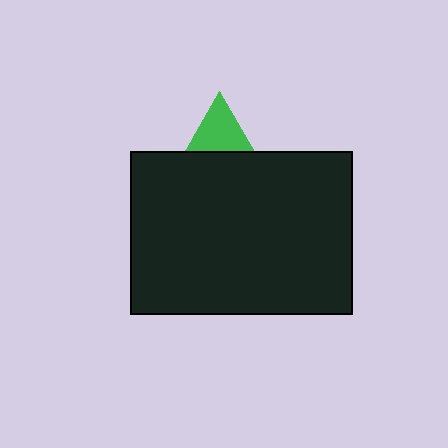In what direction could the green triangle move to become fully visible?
The green triangle could move up. That would shift it out from behind the black rectangle entirely.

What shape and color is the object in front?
The object in front is a black rectangle.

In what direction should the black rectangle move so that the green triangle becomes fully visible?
The black rectangle should move down. That is the shortest direction to clear the overlap and leave the green triangle fully visible.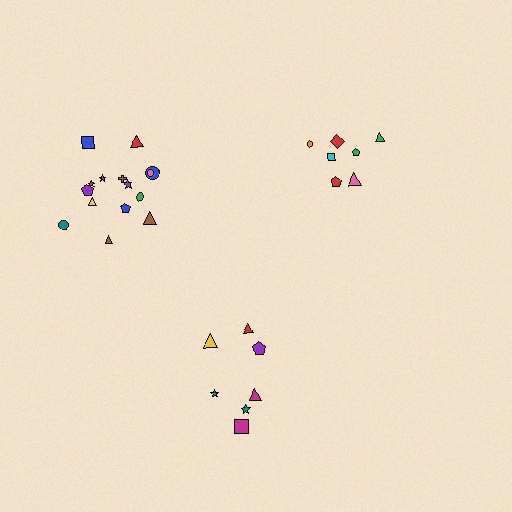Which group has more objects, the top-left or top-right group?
The top-left group.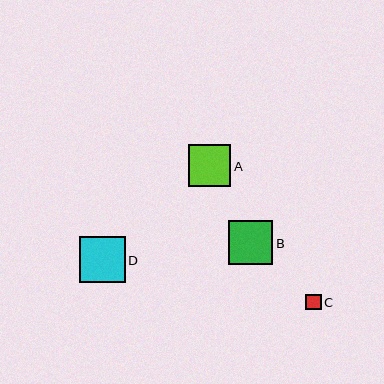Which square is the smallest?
Square C is the smallest with a size of approximately 15 pixels.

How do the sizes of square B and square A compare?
Square B and square A are approximately the same size.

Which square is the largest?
Square D is the largest with a size of approximately 46 pixels.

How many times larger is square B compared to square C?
Square B is approximately 2.9 times the size of square C.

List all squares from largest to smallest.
From largest to smallest: D, B, A, C.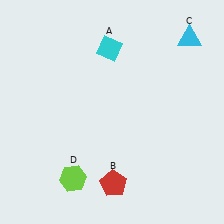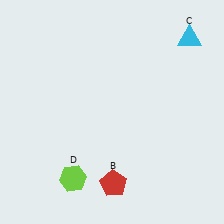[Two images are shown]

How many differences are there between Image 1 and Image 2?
There is 1 difference between the two images.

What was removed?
The cyan diamond (A) was removed in Image 2.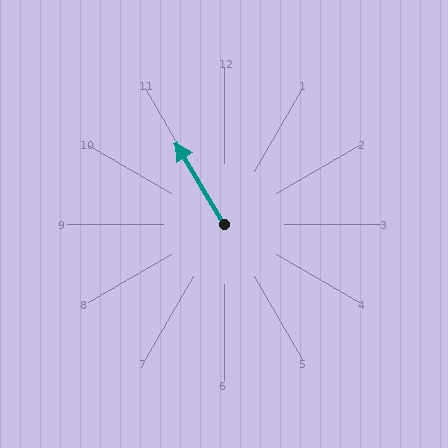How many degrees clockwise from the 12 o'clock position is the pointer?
Approximately 329 degrees.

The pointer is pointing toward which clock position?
Roughly 11 o'clock.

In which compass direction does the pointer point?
Northwest.